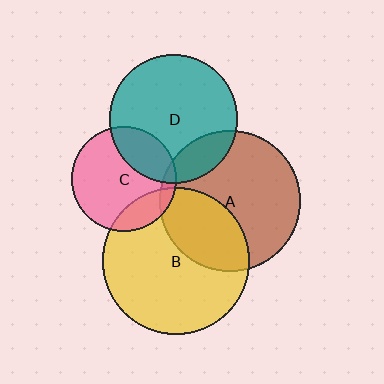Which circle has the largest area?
Circle B (yellow).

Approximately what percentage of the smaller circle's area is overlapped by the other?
Approximately 20%.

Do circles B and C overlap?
Yes.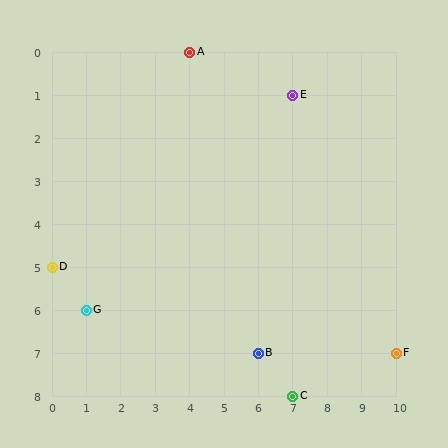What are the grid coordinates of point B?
Point B is at grid coordinates (6, 7).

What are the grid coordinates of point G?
Point G is at grid coordinates (1, 6).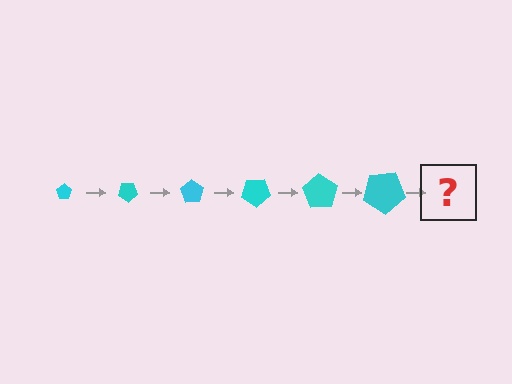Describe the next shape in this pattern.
It should be a pentagon, larger than the previous one and rotated 210 degrees from the start.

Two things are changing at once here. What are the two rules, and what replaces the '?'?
The two rules are that the pentagon grows larger each step and it rotates 35 degrees each step. The '?' should be a pentagon, larger than the previous one and rotated 210 degrees from the start.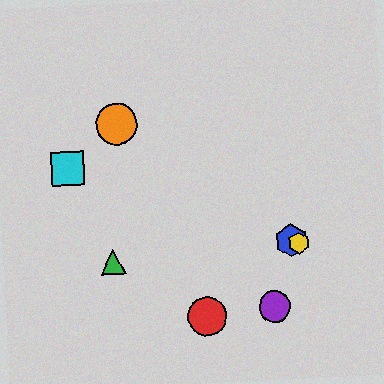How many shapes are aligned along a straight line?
3 shapes (the blue hexagon, the yellow hexagon, the cyan square) are aligned along a straight line.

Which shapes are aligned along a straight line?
The blue hexagon, the yellow hexagon, the cyan square are aligned along a straight line.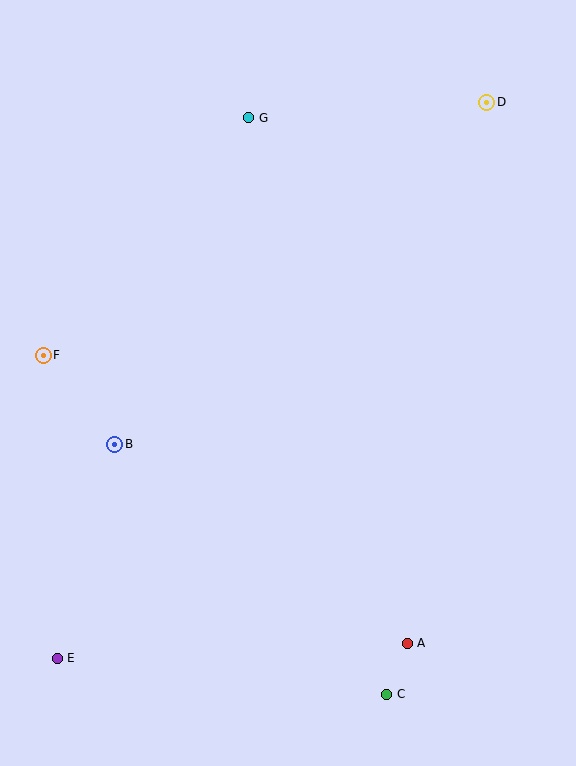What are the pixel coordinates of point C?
Point C is at (387, 694).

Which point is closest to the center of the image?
Point B at (115, 444) is closest to the center.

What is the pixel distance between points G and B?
The distance between G and B is 353 pixels.